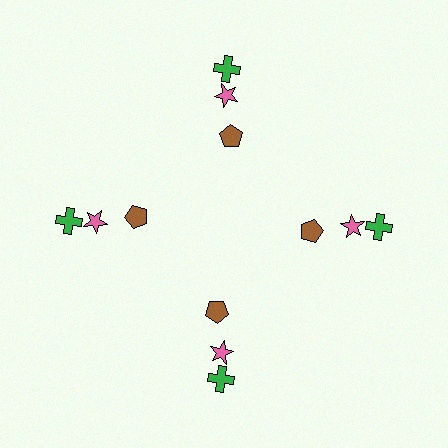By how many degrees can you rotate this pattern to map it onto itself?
The pattern maps onto itself every 90 degrees of rotation.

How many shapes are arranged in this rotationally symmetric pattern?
There are 12 shapes, arranged in 4 groups of 3.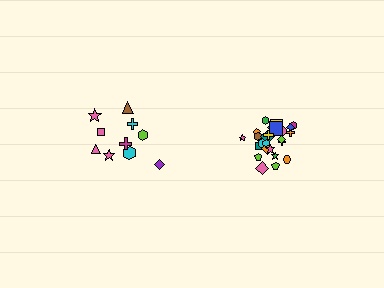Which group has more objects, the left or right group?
The right group.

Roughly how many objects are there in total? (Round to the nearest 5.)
Roughly 35 objects in total.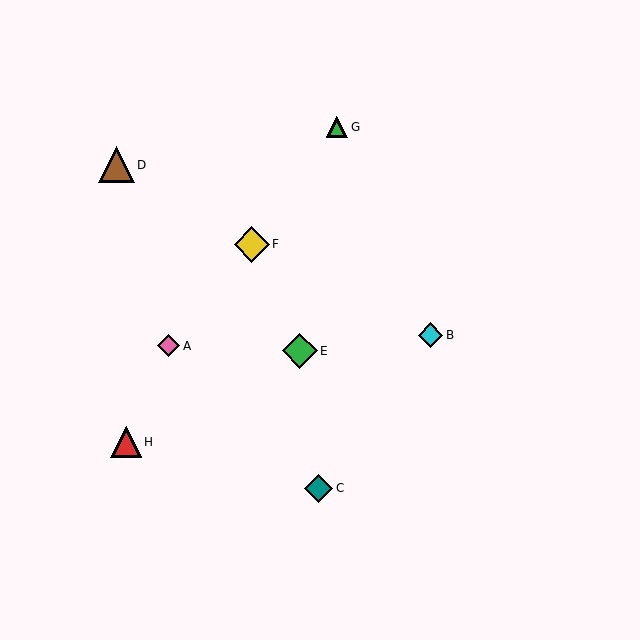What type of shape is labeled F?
Shape F is a yellow diamond.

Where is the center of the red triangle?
The center of the red triangle is at (126, 442).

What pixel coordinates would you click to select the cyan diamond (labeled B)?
Click at (430, 335) to select the cyan diamond B.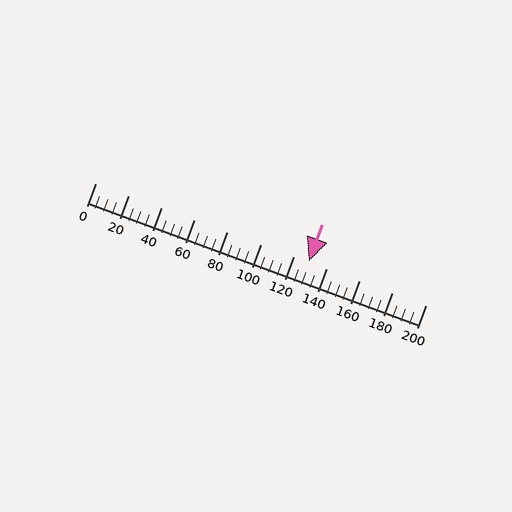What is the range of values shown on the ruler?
The ruler shows values from 0 to 200.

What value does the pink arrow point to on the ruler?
The pink arrow points to approximately 129.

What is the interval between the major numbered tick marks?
The major tick marks are spaced 20 units apart.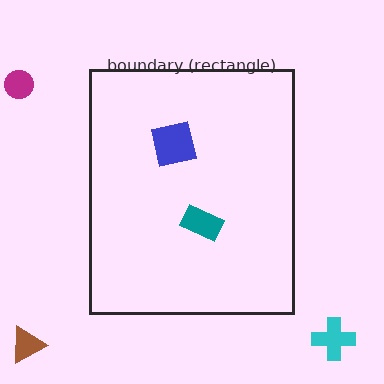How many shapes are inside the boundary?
2 inside, 3 outside.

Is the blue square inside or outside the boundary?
Inside.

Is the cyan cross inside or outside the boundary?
Outside.